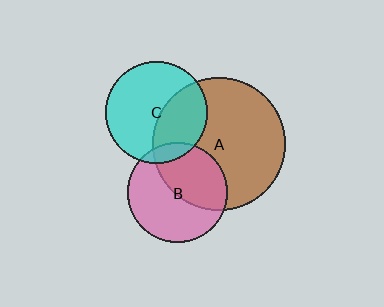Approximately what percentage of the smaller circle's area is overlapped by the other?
Approximately 45%.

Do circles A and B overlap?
Yes.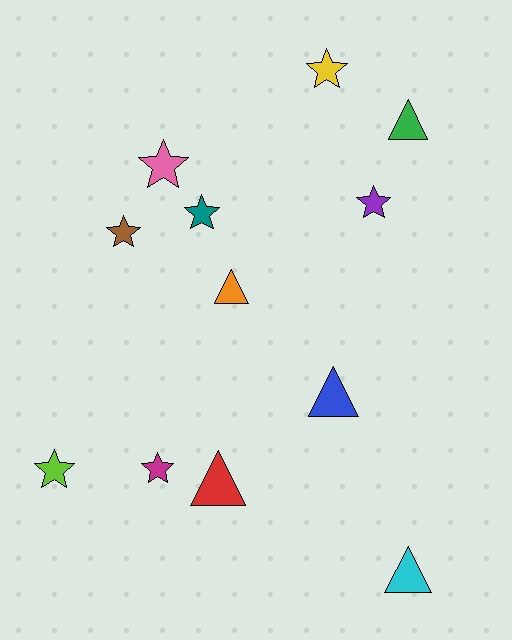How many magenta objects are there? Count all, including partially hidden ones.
There is 1 magenta object.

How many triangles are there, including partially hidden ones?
There are 5 triangles.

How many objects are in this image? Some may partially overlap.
There are 12 objects.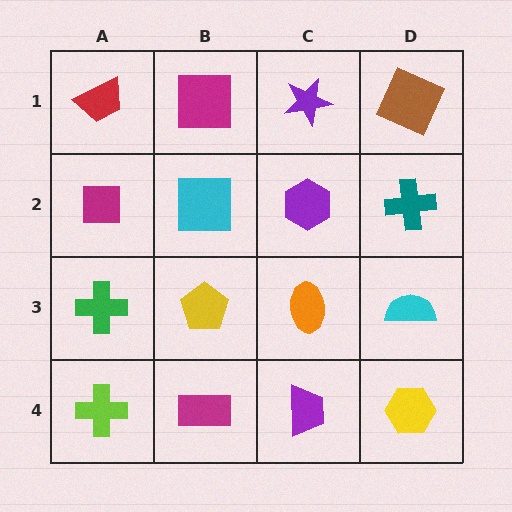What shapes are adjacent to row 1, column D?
A teal cross (row 2, column D), a purple star (row 1, column C).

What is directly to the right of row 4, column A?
A magenta rectangle.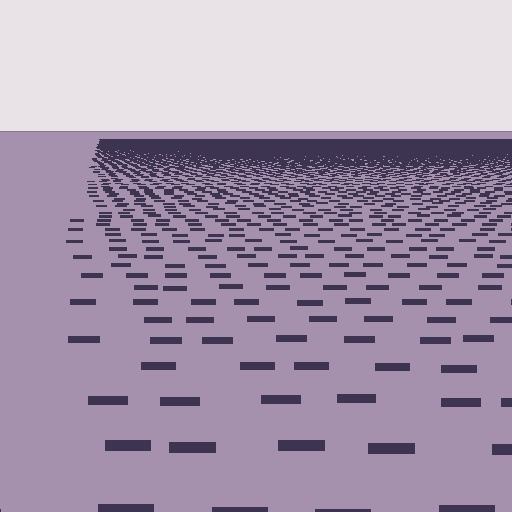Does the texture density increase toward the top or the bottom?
Density increases toward the top.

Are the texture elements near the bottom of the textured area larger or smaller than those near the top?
Larger. Near the bottom, elements are closer to the viewer and appear at a bigger on-screen size.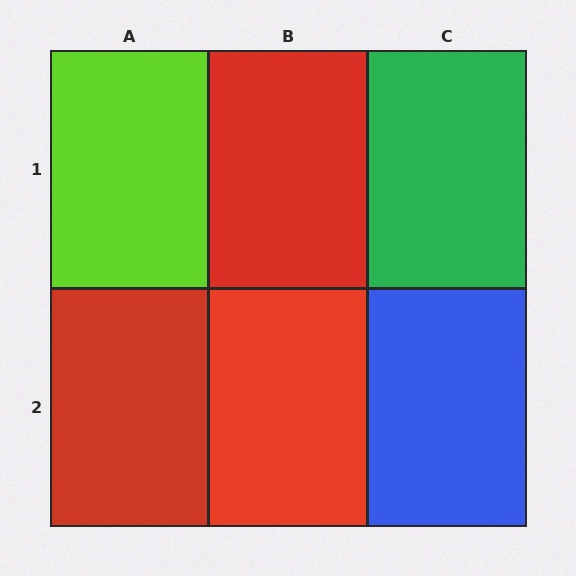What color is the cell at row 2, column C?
Blue.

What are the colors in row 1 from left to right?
Lime, red, green.